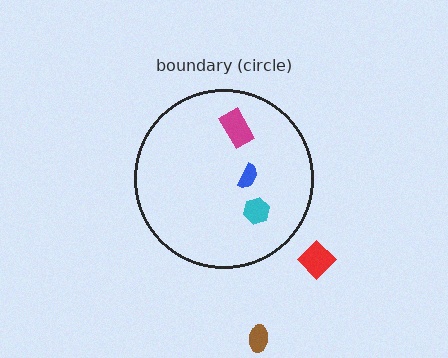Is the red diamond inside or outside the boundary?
Outside.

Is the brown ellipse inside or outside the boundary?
Outside.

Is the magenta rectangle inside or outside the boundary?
Inside.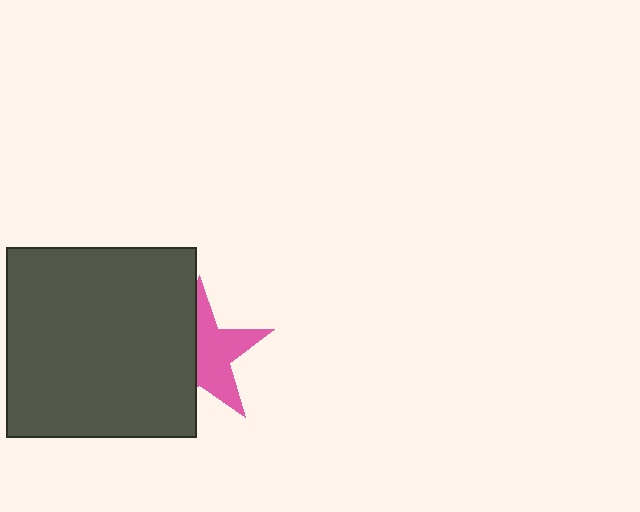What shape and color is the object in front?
The object in front is a dark gray square.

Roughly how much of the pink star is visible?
About half of it is visible (roughly 53%).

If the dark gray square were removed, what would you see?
You would see the complete pink star.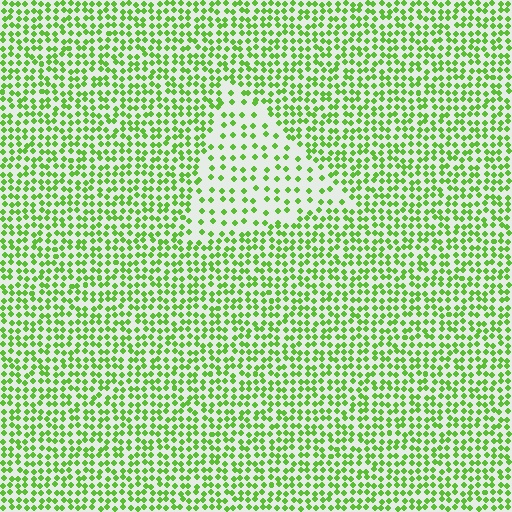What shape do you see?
I see a triangle.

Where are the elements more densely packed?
The elements are more densely packed outside the triangle boundary.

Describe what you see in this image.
The image contains small lime elements arranged at two different densities. A triangle-shaped region is visible where the elements are less densely packed than the surrounding area.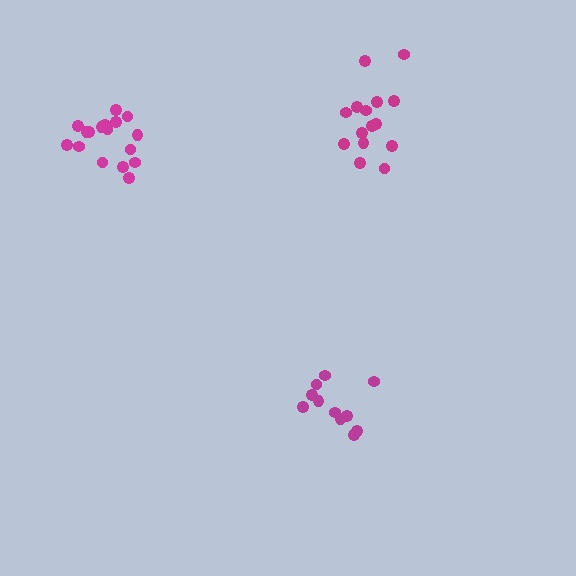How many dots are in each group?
Group 1: 11 dots, Group 2: 15 dots, Group 3: 17 dots (43 total).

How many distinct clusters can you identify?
There are 3 distinct clusters.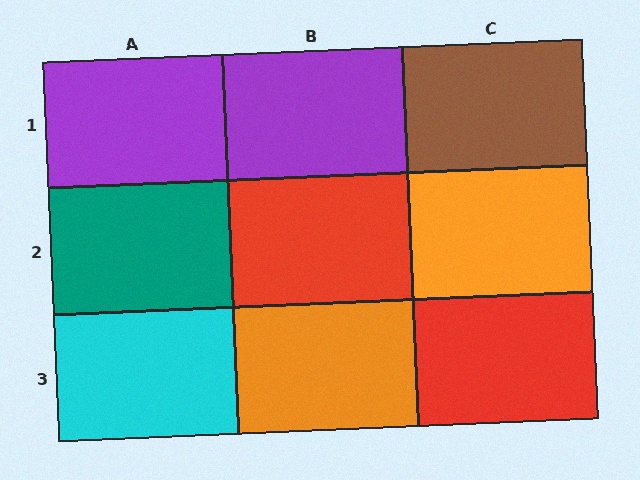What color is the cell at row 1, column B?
Purple.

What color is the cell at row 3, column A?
Cyan.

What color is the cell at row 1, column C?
Brown.